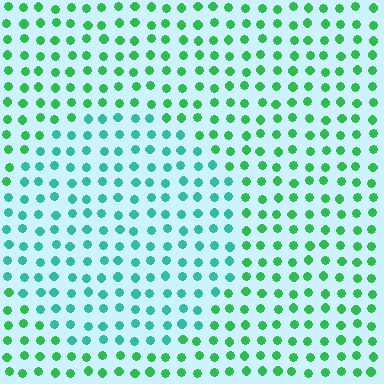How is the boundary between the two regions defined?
The boundary is defined purely by a slight shift in hue (about 38 degrees). Spacing, size, and orientation are identical on both sides.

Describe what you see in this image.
The image is filled with small green elements in a uniform arrangement. A circle-shaped region is visible where the elements are tinted to a slightly different hue, forming a subtle color boundary.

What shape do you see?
I see a circle.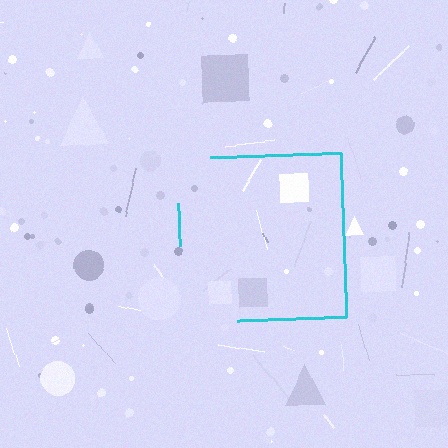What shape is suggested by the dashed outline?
The dashed outline suggests a square.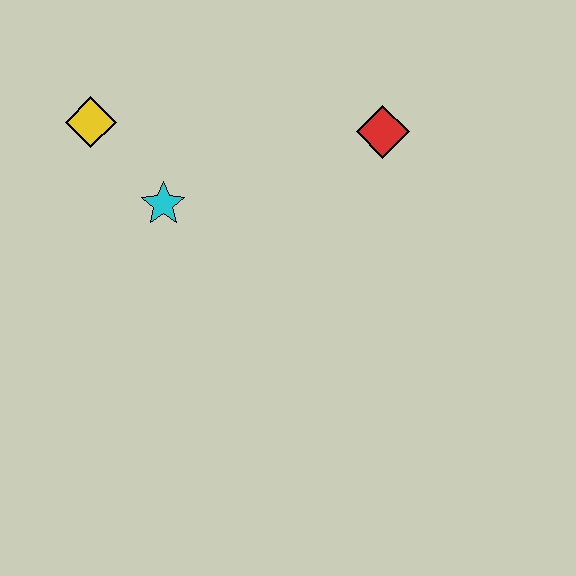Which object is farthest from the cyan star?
The red diamond is farthest from the cyan star.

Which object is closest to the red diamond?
The cyan star is closest to the red diamond.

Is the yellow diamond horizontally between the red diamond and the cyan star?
No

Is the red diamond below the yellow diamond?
Yes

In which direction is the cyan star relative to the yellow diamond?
The cyan star is below the yellow diamond.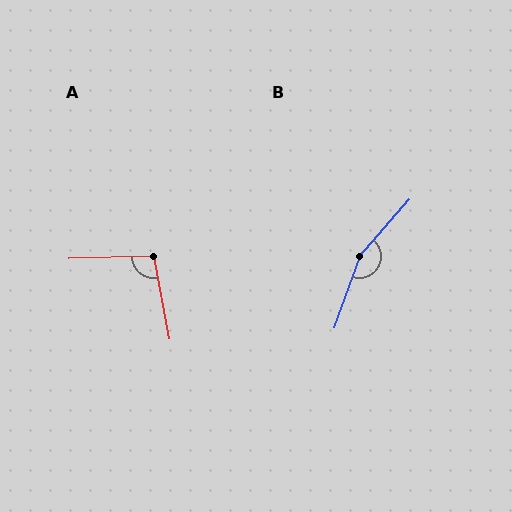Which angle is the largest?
B, at approximately 158 degrees.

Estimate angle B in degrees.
Approximately 158 degrees.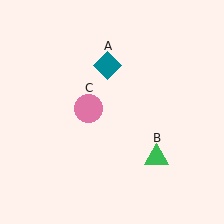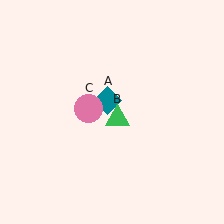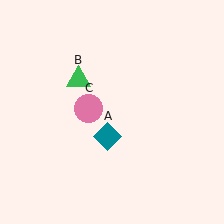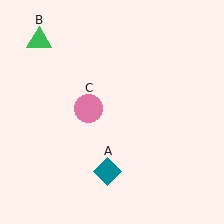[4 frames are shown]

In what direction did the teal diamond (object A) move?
The teal diamond (object A) moved down.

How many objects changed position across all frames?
2 objects changed position: teal diamond (object A), green triangle (object B).